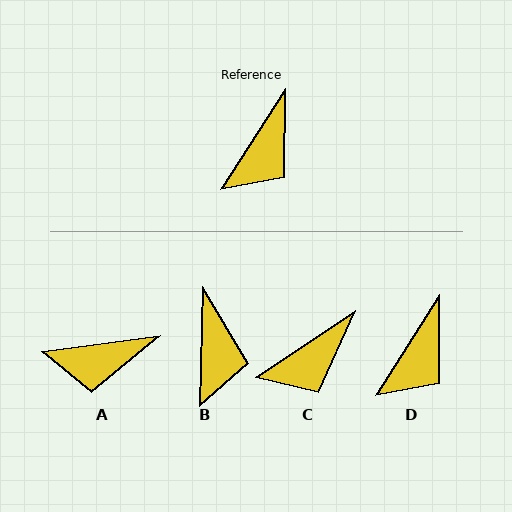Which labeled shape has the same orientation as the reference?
D.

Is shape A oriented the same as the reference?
No, it is off by about 50 degrees.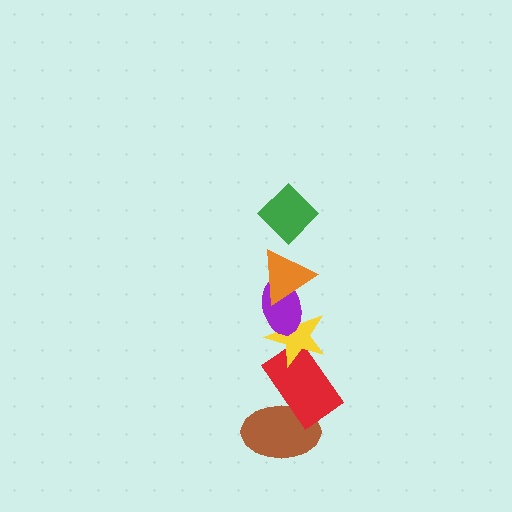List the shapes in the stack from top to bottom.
From top to bottom: the green diamond, the orange triangle, the purple ellipse, the yellow star, the red rectangle, the brown ellipse.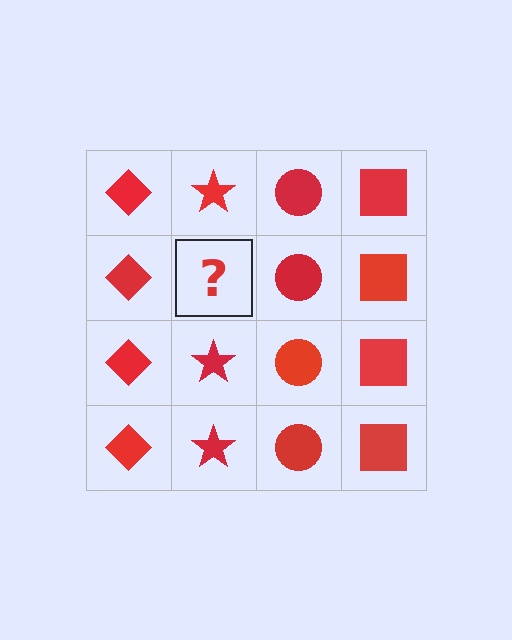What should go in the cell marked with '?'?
The missing cell should contain a red star.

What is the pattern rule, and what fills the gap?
The rule is that each column has a consistent shape. The gap should be filled with a red star.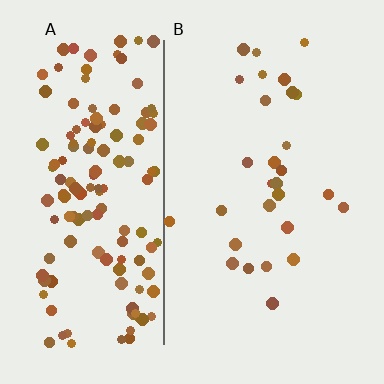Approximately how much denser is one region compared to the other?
Approximately 5.0× — region A over region B.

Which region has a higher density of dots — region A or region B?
A (the left).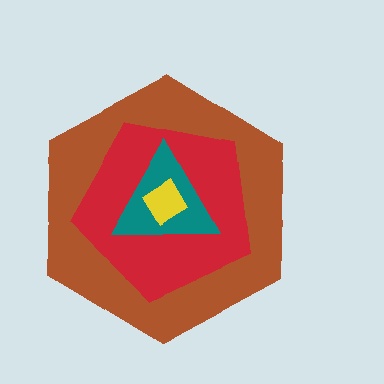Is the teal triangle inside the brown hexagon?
Yes.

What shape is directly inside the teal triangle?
The yellow diamond.